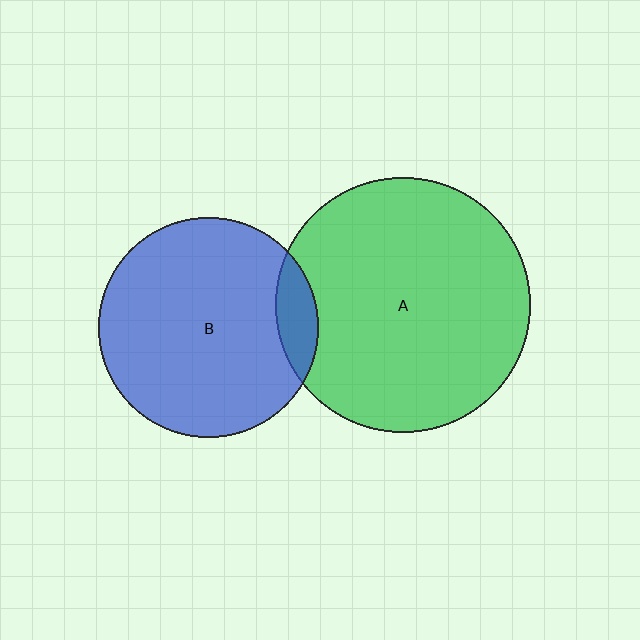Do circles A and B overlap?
Yes.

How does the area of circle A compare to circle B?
Approximately 1.4 times.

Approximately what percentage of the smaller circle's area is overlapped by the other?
Approximately 10%.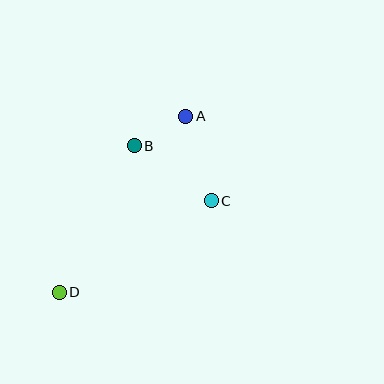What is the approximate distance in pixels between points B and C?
The distance between B and C is approximately 94 pixels.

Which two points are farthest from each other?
Points A and D are farthest from each other.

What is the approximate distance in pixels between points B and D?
The distance between B and D is approximately 165 pixels.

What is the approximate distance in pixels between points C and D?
The distance between C and D is approximately 177 pixels.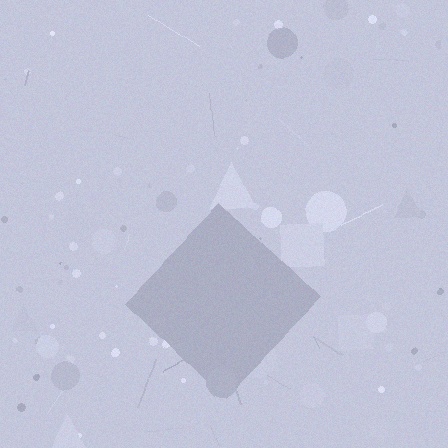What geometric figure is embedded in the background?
A diamond is embedded in the background.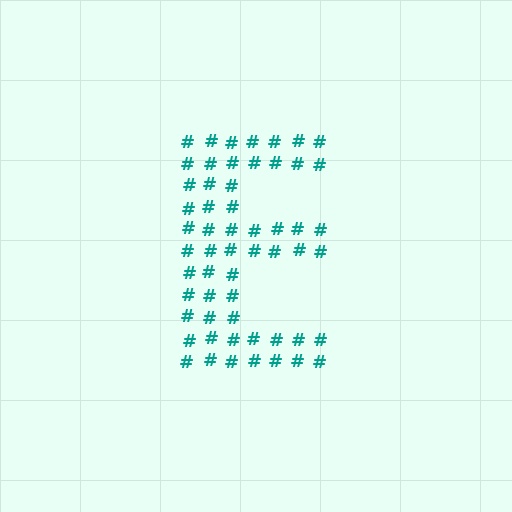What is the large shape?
The large shape is the letter E.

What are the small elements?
The small elements are hash symbols.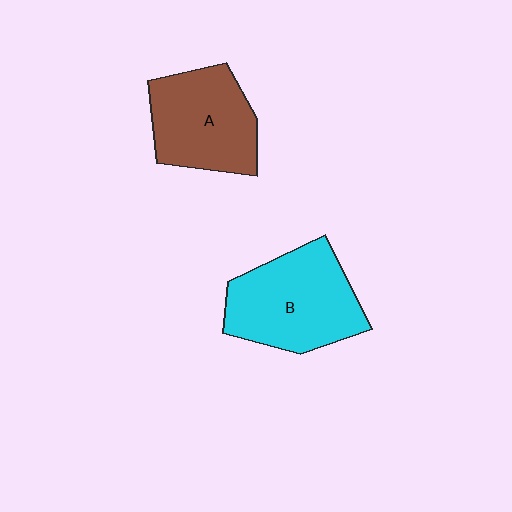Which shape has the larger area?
Shape B (cyan).